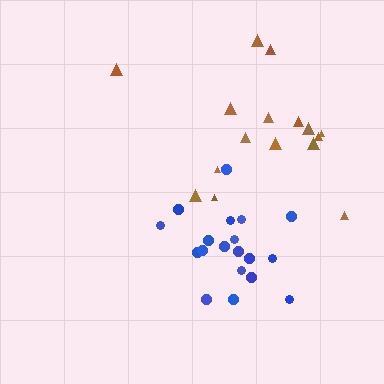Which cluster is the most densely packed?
Blue.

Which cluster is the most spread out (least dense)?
Brown.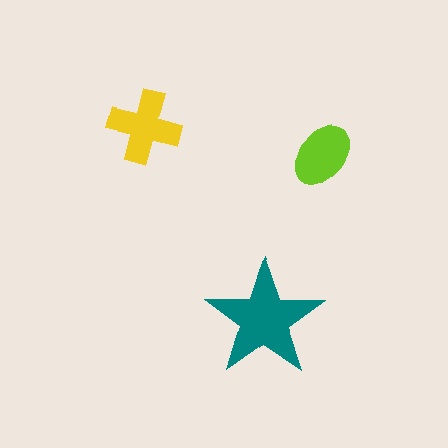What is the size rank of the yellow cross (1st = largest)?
2nd.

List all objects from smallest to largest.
The lime ellipse, the yellow cross, the teal star.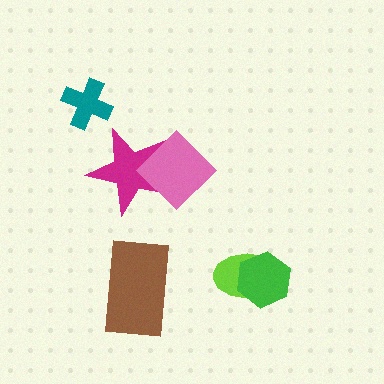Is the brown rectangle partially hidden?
No, no other shape covers it.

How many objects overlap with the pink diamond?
1 object overlaps with the pink diamond.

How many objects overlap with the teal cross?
0 objects overlap with the teal cross.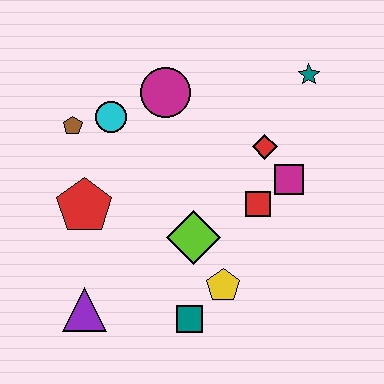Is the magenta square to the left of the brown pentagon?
No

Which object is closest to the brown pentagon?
The cyan circle is closest to the brown pentagon.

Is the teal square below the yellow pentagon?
Yes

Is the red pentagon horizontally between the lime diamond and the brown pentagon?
Yes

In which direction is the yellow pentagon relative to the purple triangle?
The yellow pentagon is to the right of the purple triangle.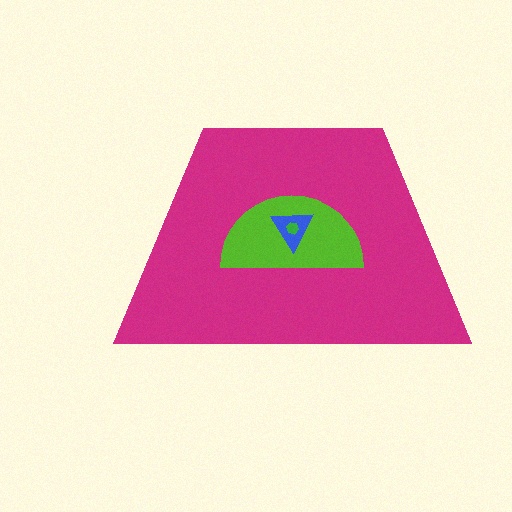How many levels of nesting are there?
4.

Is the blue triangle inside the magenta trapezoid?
Yes.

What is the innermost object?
The green hexagon.